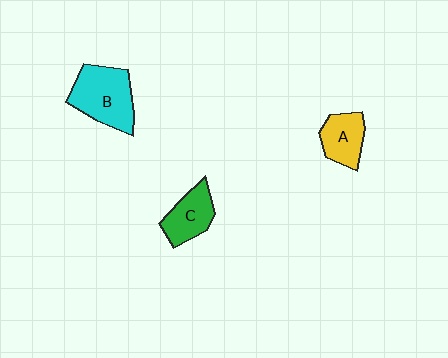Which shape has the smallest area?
Shape A (yellow).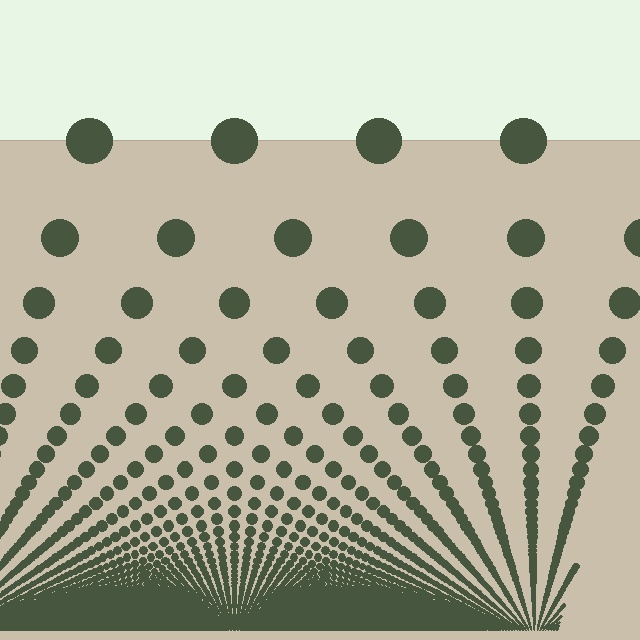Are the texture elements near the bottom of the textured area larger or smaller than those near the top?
Smaller. The gradient is inverted — elements near the bottom are smaller and denser.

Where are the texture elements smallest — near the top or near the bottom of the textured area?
Near the bottom.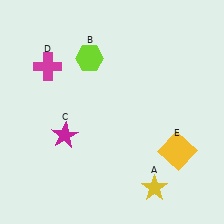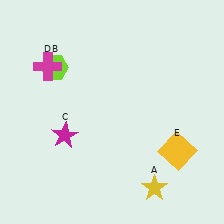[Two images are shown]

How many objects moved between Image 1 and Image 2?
1 object moved between the two images.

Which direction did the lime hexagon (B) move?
The lime hexagon (B) moved left.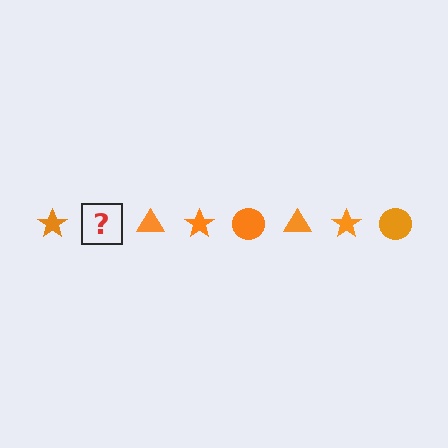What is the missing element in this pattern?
The missing element is an orange circle.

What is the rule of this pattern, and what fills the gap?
The rule is that the pattern cycles through star, circle, triangle shapes in orange. The gap should be filled with an orange circle.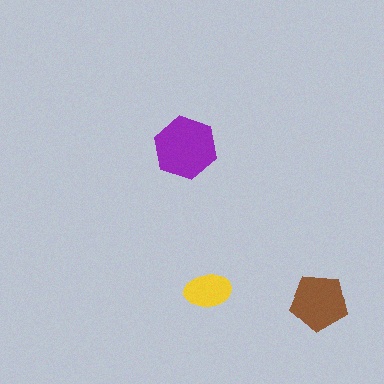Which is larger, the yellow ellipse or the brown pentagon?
The brown pentagon.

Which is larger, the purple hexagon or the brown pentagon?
The purple hexagon.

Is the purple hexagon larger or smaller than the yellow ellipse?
Larger.